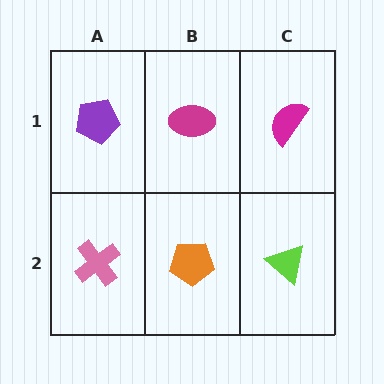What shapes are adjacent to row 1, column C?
A lime triangle (row 2, column C), a magenta ellipse (row 1, column B).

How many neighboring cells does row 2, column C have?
2.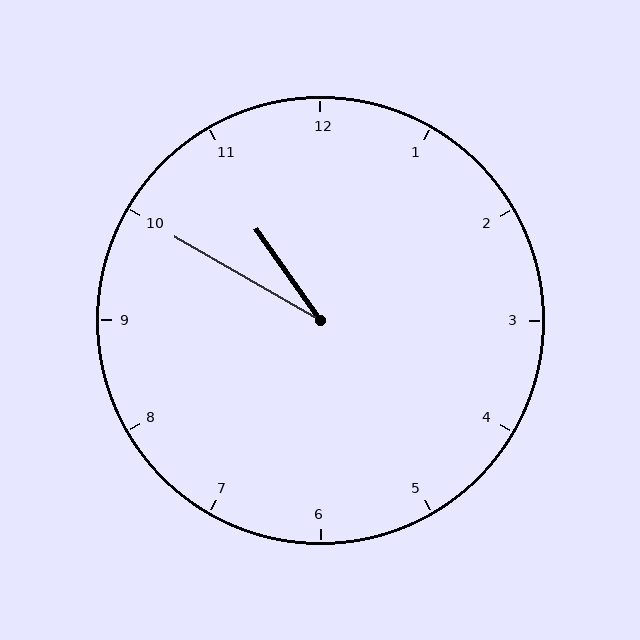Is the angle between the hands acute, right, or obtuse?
It is acute.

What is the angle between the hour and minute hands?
Approximately 25 degrees.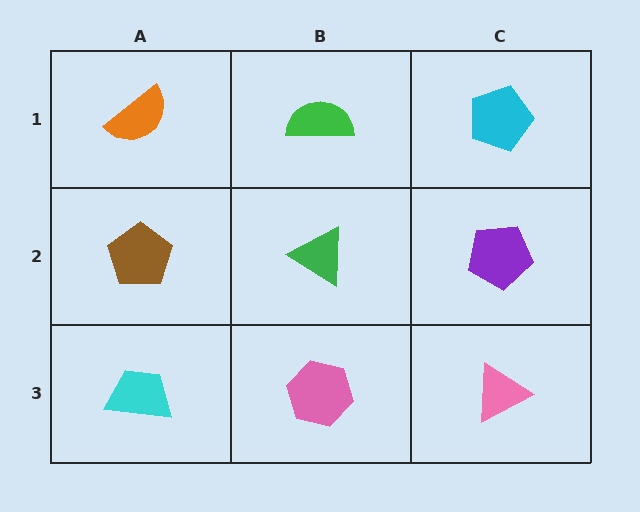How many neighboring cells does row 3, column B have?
3.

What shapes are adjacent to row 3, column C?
A purple pentagon (row 2, column C), a pink hexagon (row 3, column B).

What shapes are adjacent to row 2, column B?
A green semicircle (row 1, column B), a pink hexagon (row 3, column B), a brown pentagon (row 2, column A), a purple pentagon (row 2, column C).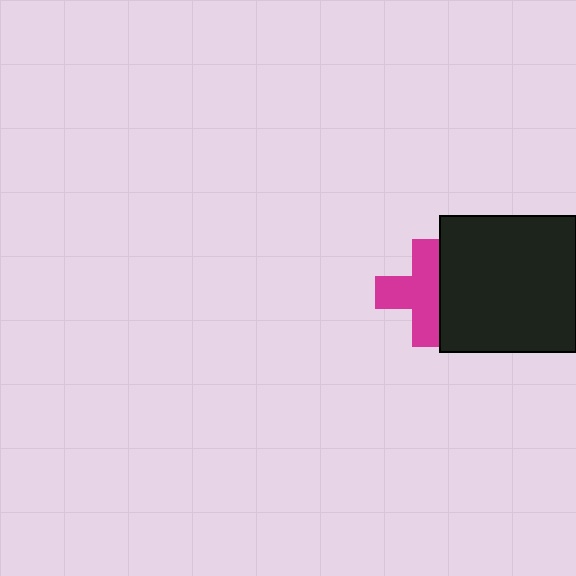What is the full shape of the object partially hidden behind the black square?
The partially hidden object is a magenta cross.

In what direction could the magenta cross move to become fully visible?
The magenta cross could move left. That would shift it out from behind the black square entirely.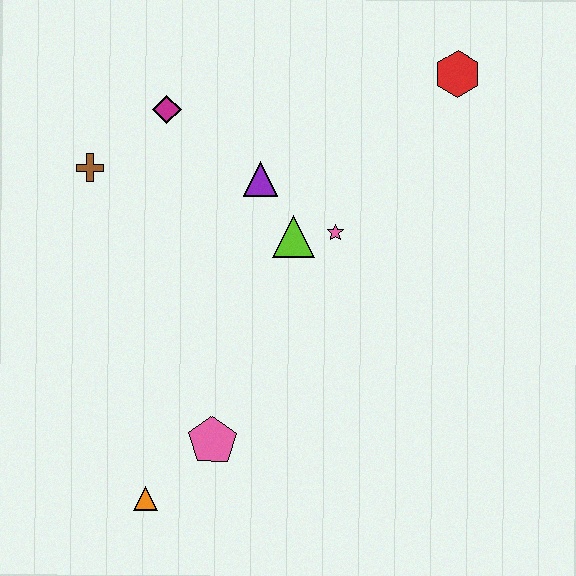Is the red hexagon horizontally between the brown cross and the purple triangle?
No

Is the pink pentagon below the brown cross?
Yes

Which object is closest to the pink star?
The lime triangle is closest to the pink star.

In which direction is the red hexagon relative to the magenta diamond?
The red hexagon is to the right of the magenta diamond.